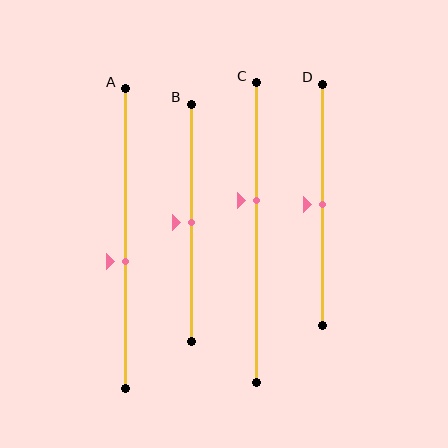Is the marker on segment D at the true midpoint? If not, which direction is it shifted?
Yes, the marker on segment D is at the true midpoint.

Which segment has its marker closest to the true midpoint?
Segment B has its marker closest to the true midpoint.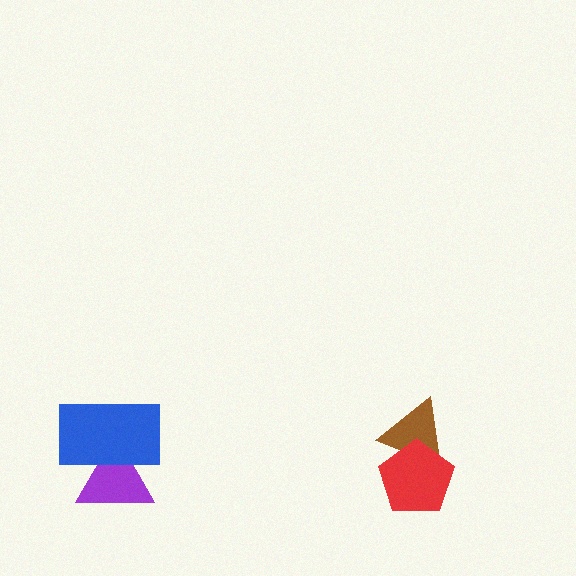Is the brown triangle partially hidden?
Yes, it is partially covered by another shape.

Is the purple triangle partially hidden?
Yes, it is partially covered by another shape.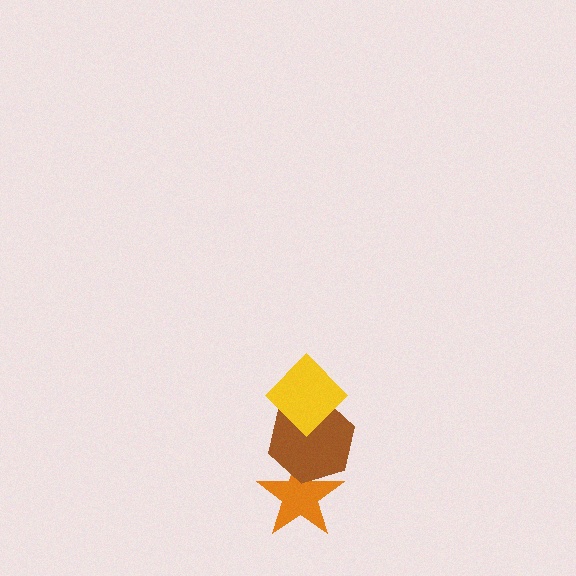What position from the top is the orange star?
The orange star is 3rd from the top.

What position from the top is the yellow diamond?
The yellow diamond is 1st from the top.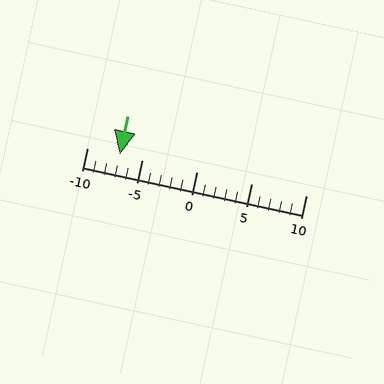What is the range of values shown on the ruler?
The ruler shows values from -10 to 10.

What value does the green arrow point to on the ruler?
The green arrow points to approximately -7.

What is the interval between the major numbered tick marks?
The major tick marks are spaced 5 units apart.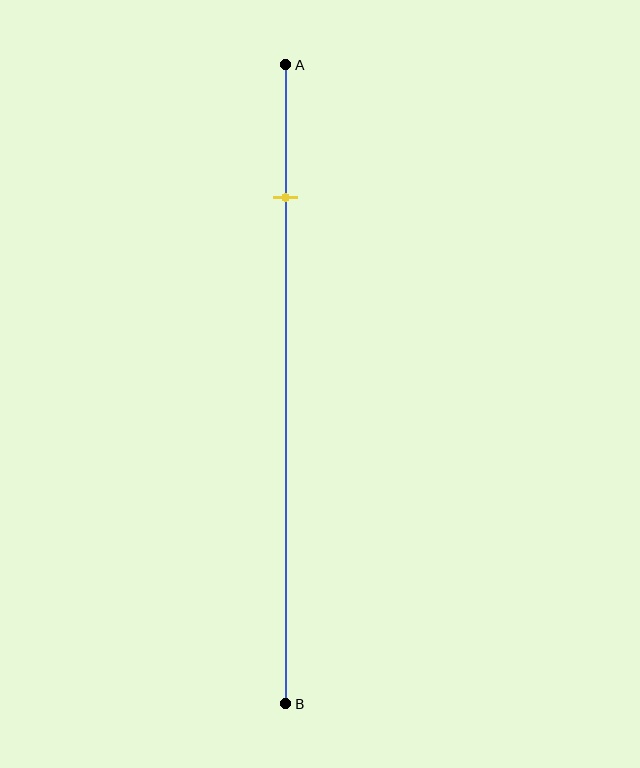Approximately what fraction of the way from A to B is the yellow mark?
The yellow mark is approximately 20% of the way from A to B.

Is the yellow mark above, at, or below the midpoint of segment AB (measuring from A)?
The yellow mark is above the midpoint of segment AB.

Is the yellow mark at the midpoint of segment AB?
No, the mark is at about 20% from A, not at the 50% midpoint.